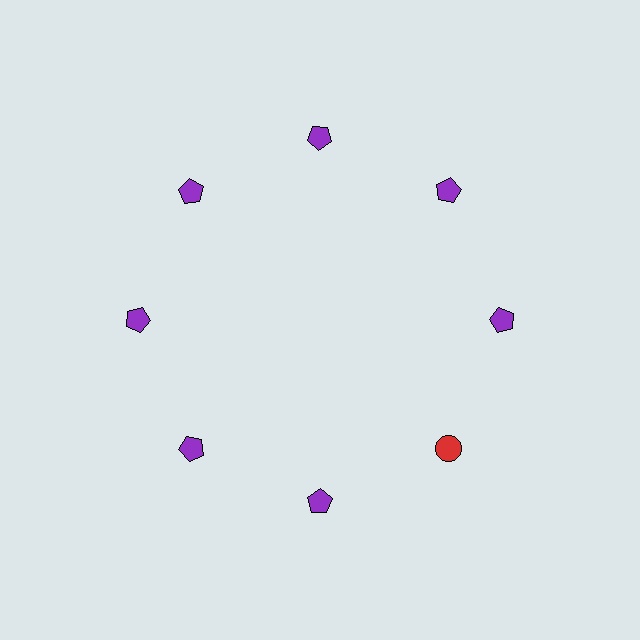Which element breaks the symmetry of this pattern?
The red circle at roughly the 4 o'clock position breaks the symmetry. All other shapes are purple pentagons.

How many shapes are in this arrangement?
There are 8 shapes arranged in a ring pattern.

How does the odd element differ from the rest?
It differs in both color (red instead of purple) and shape (circle instead of pentagon).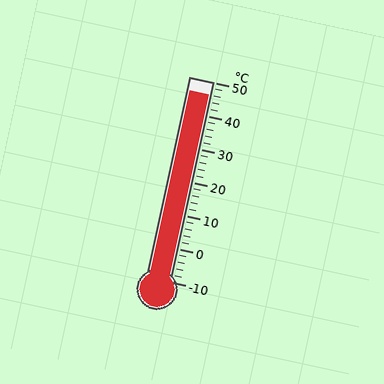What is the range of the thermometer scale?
The thermometer scale ranges from -10°C to 50°C.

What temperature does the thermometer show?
The thermometer shows approximately 46°C.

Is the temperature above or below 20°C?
The temperature is above 20°C.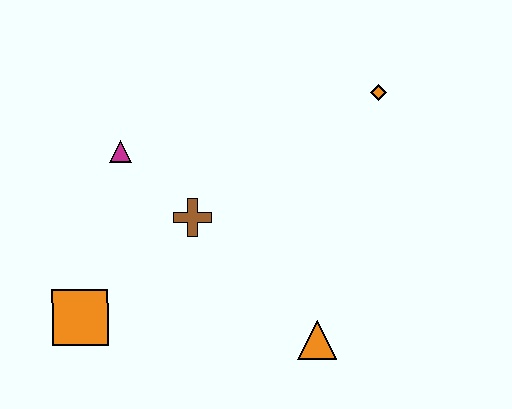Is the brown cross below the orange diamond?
Yes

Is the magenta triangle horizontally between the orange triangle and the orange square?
Yes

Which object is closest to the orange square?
The brown cross is closest to the orange square.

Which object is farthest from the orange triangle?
The magenta triangle is farthest from the orange triangle.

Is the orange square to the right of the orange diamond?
No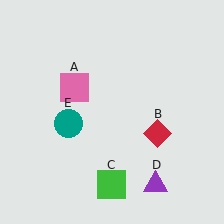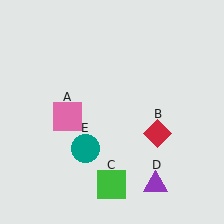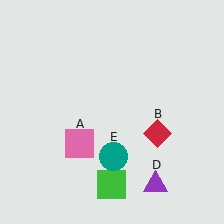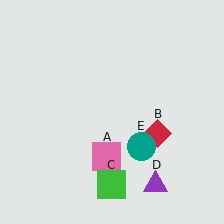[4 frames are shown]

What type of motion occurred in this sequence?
The pink square (object A), teal circle (object E) rotated counterclockwise around the center of the scene.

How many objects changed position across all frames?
2 objects changed position: pink square (object A), teal circle (object E).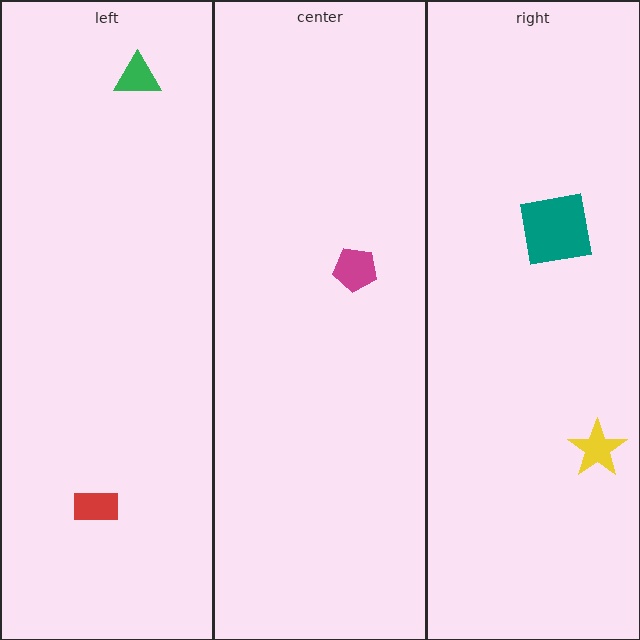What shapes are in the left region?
The red rectangle, the green triangle.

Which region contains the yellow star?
The right region.